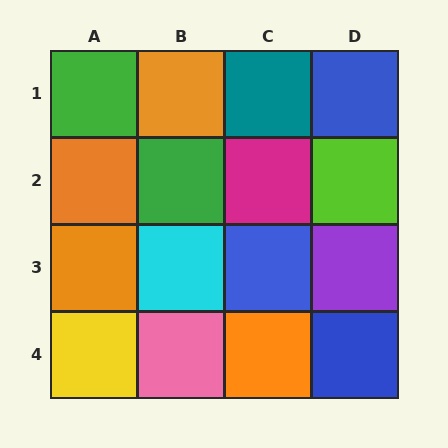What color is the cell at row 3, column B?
Cyan.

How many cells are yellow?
1 cell is yellow.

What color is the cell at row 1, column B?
Orange.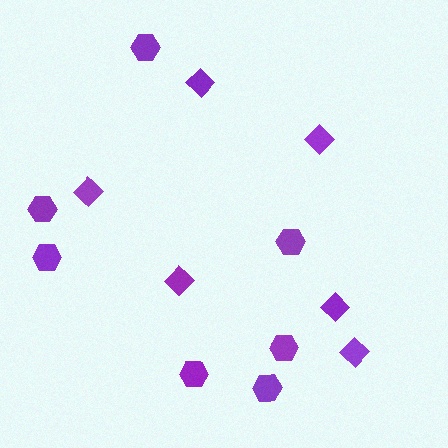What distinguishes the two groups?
There are 2 groups: one group of diamonds (6) and one group of hexagons (7).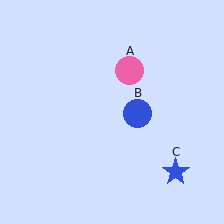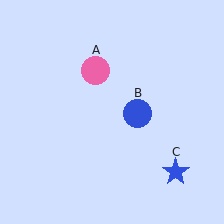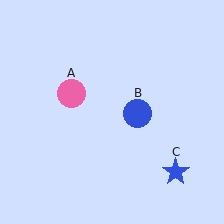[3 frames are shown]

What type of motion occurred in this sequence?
The pink circle (object A) rotated counterclockwise around the center of the scene.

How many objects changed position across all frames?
1 object changed position: pink circle (object A).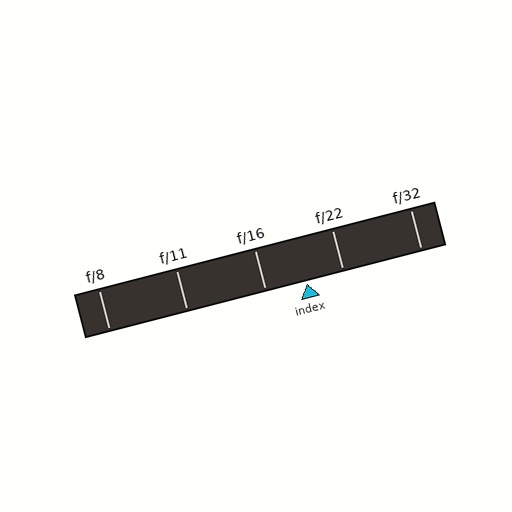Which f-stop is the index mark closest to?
The index mark is closest to f/22.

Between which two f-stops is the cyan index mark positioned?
The index mark is between f/16 and f/22.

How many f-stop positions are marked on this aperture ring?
There are 5 f-stop positions marked.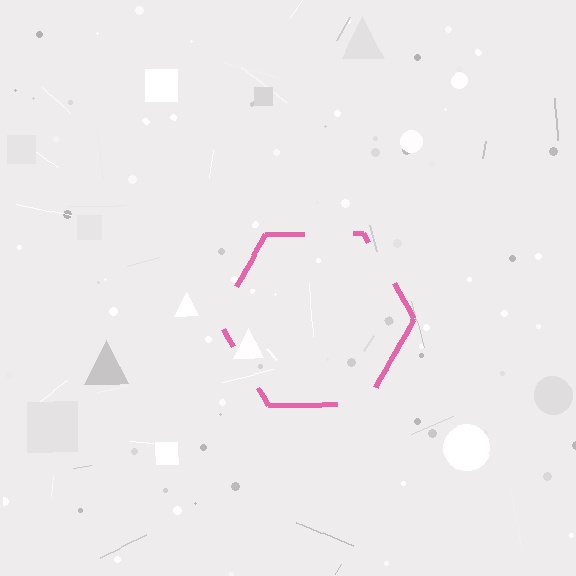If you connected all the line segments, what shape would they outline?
They would outline a hexagon.